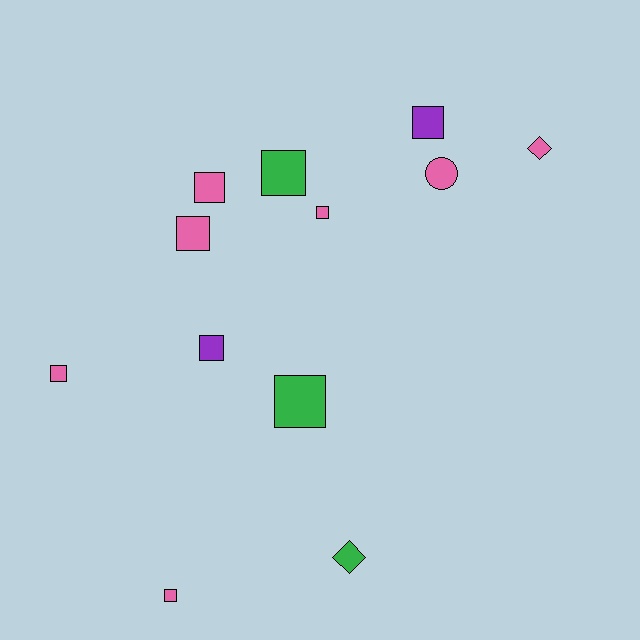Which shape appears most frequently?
Square, with 9 objects.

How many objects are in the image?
There are 12 objects.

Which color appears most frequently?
Pink, with 7 objects.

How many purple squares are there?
There are 2 purple squares.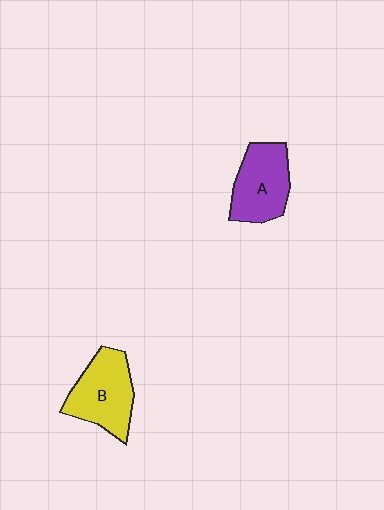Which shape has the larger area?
Shape B (yellow).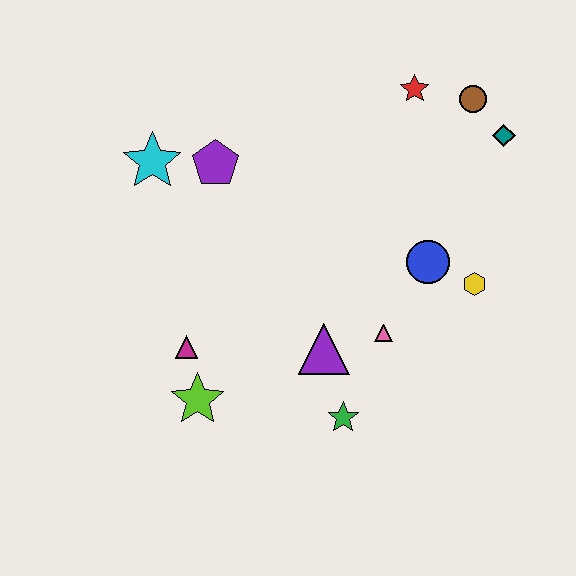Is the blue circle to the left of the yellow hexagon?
Yes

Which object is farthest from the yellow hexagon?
The cyan star is farthest from the yellow hexagon.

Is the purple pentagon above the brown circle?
No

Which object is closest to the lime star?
The magenta triangle is closest to the lime star.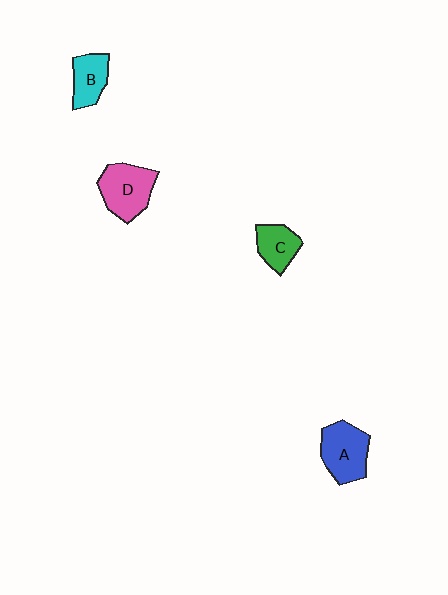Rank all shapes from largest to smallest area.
From largest to smallest: D (pink), A (blue), B (cyan), C (green).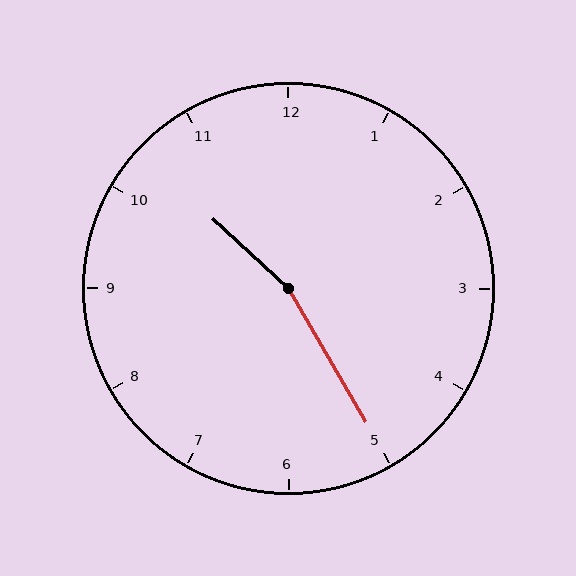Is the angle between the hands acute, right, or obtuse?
It is obtuse.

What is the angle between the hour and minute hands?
Approximately 162 degrees.